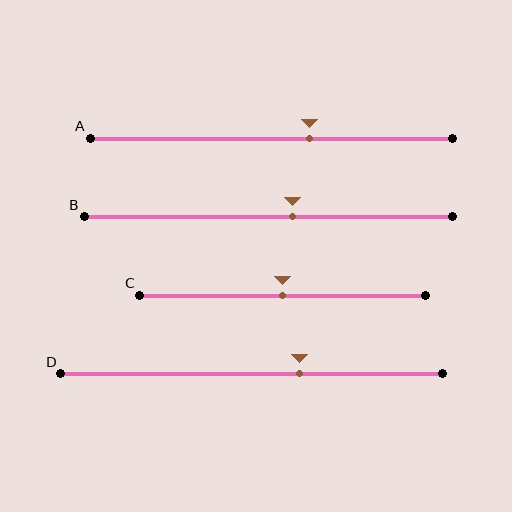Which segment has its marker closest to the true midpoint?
Segment C has its marker closest to the true midpoint.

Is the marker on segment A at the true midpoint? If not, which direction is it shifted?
No, the marker on segment A is shifted to the right by about 11% of the segment length.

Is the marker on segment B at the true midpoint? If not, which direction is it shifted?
No, the marker on segment B is shifted to the right by about 7% of the segment length.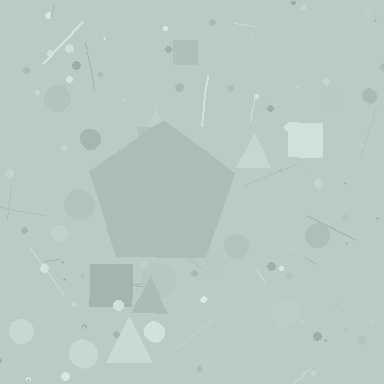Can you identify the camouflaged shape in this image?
The camouflaged shape is a pentagon.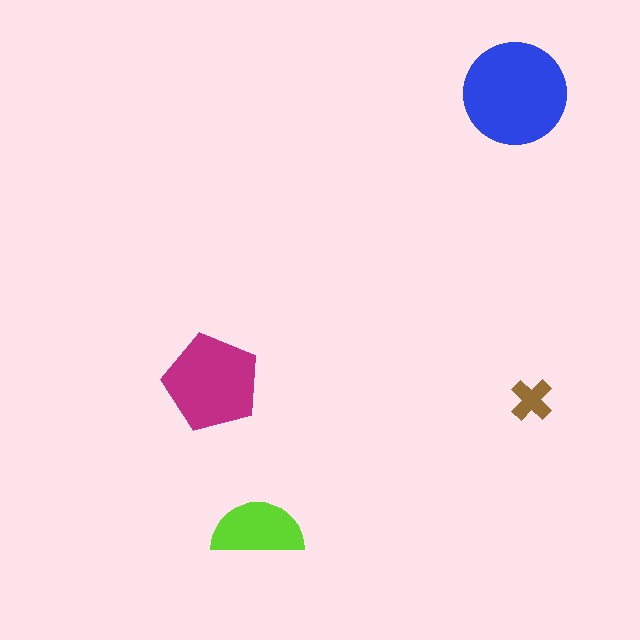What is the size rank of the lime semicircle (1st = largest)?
3rd.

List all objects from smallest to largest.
The brown cross, the lime semicircle, the magenta pentagon, the blue circle.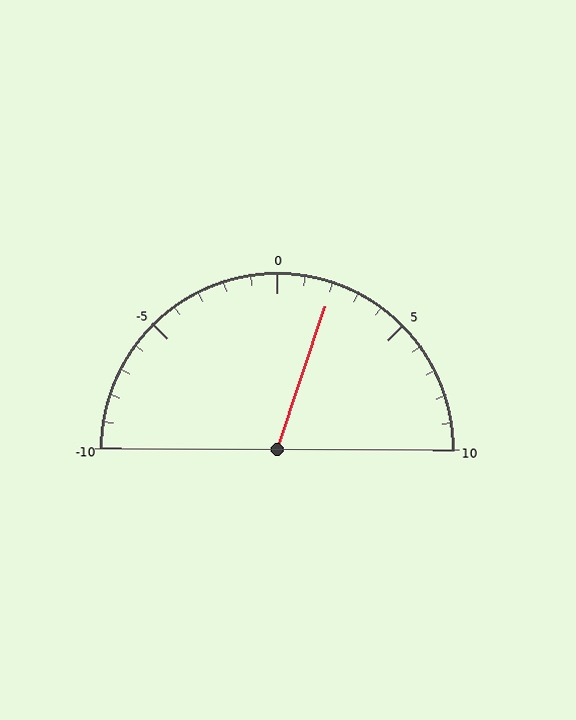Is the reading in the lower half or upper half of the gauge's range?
The reading is in the upper half of the range (-10 to 10).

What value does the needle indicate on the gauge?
The needle indicates approximately 2.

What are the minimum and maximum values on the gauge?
The gauge ranges from -10 to 10.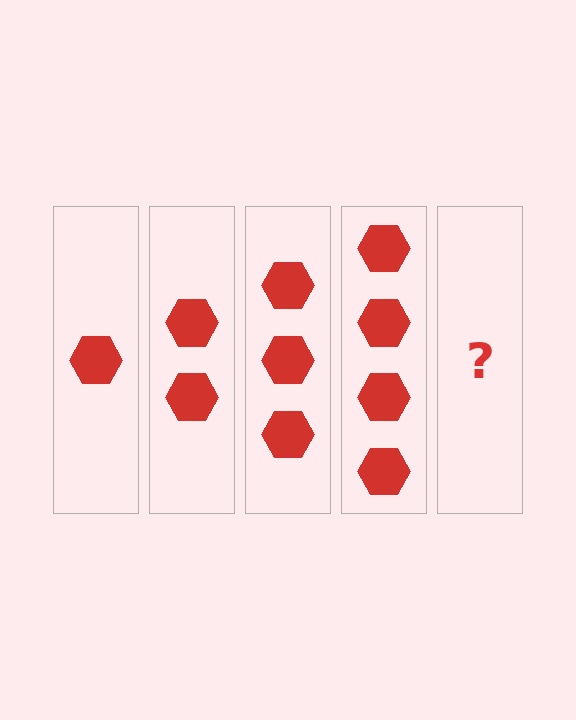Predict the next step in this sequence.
The next step is 5 hexagons.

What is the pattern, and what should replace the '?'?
The pattern is that each step adds one more hexagon. The '?' should be 5 hexagons.